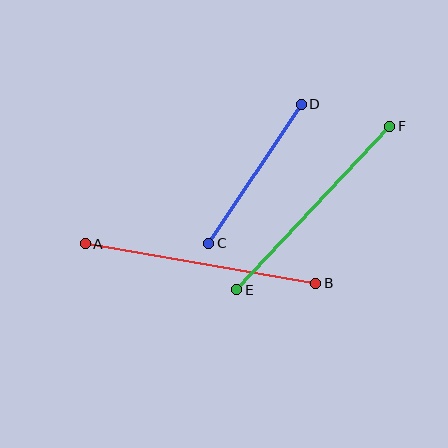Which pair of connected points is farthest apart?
Points A and B are farthest apart.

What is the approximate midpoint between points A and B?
The midpoint is at approximately (201, 264) pixels.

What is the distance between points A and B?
The distance is approximately 234 pixels.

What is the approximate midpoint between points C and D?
The midpoint is at approximately (255, 174) pixels.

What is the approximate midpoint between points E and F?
The midpoint is at approximately (313, 208) pixels.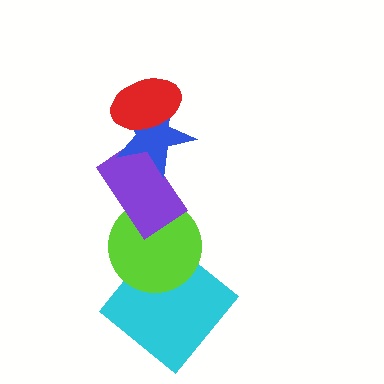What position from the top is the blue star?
The blue star is 2nd from the top.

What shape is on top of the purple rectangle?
The blue star is on top of the purple rectangle.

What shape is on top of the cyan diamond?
The lime circle is on top of the cyan diamond.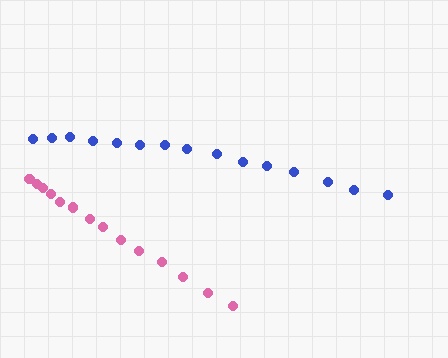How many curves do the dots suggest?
There are 2 distinct paths.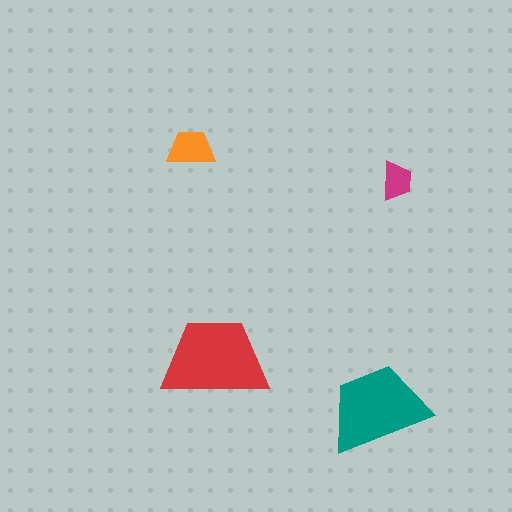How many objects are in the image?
There are 4 objects in the image.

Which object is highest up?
The orange trapezoid is topmost.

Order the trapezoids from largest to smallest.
the red one, the teal one, the orange one, the magenta one.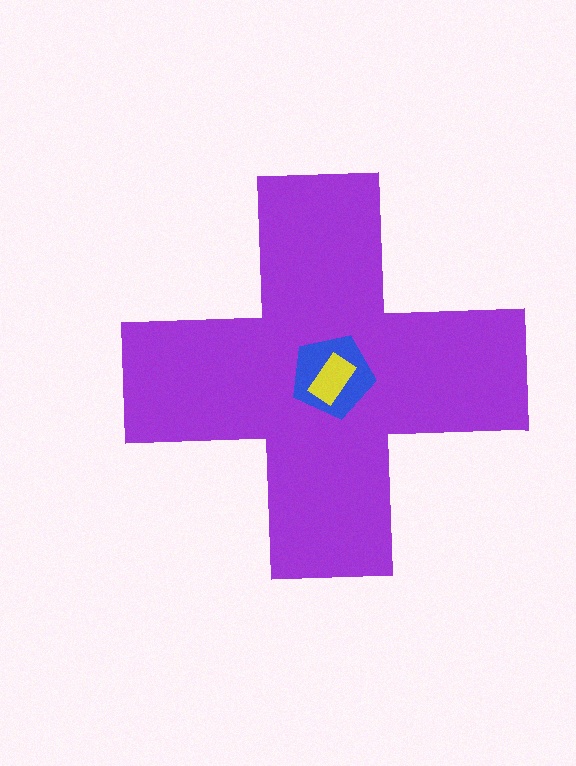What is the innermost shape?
The yellow rectangle.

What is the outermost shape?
The purple cross.